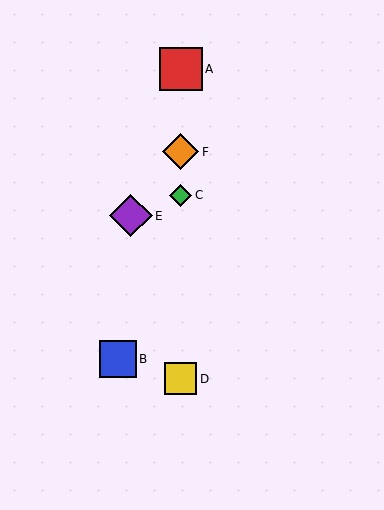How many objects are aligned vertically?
4 objects (A, C, D, F) are aligned vertically.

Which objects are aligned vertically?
Objects A, C, D, F are aligned vertically.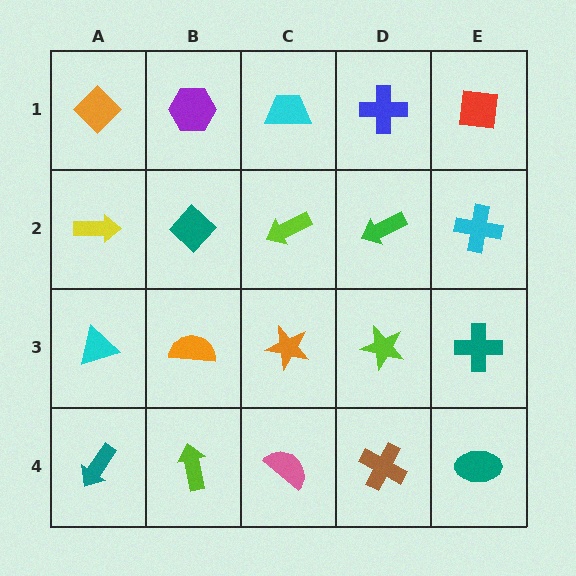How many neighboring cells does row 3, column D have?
4.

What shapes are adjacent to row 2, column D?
A blue cross (row 1, column D), a lime star (row 3, column D), a lime arrow (row 2, column C), a cyan cross (row 2, column E).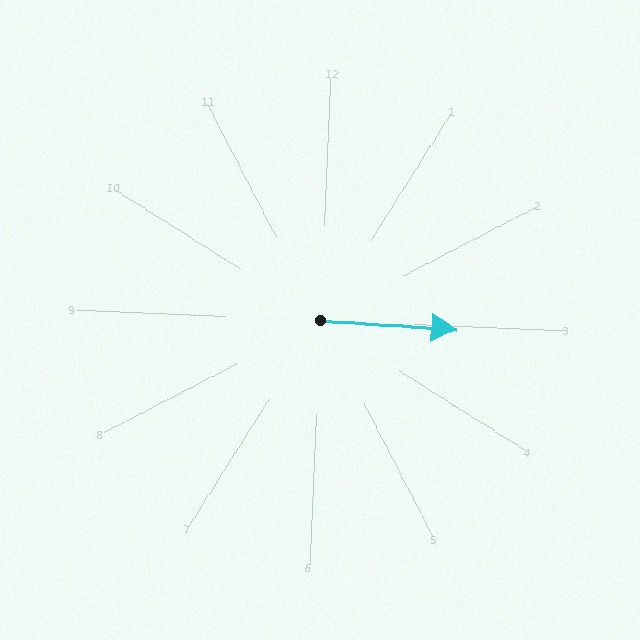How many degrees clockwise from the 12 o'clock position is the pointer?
Approximately 91 degrees.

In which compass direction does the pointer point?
East.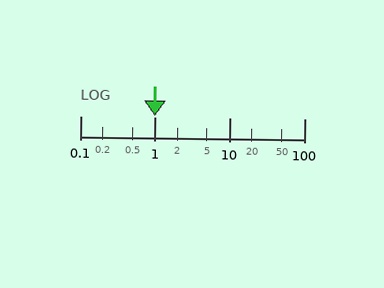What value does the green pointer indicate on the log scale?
The pointer indicates approximately 0.99.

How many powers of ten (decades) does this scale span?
The scale spans 3 decades, from 0.1 to 100.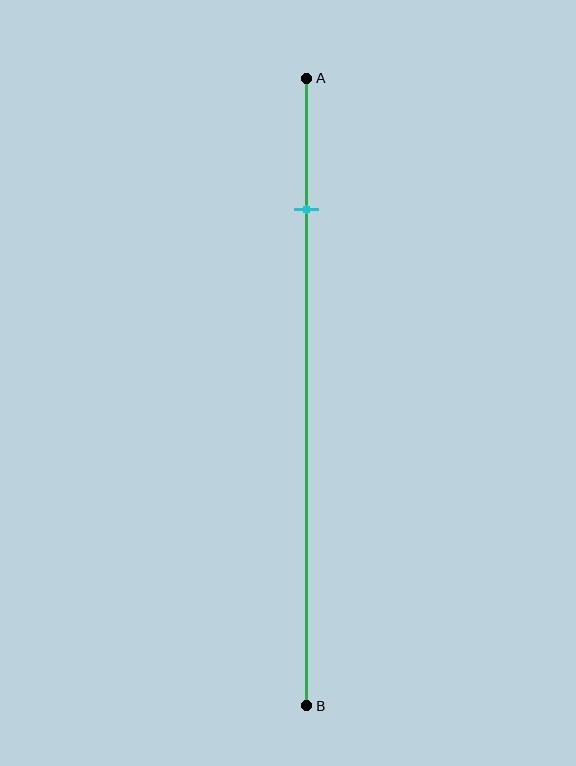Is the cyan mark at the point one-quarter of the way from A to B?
No, the mark is at about 20% from A, not at the 25% one-quarter point.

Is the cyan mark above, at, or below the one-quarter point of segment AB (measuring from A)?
The cyan mark is above the one-quarter point of segment AB.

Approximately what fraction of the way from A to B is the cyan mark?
The cyan mark is approximately 20% of the way from A to B.